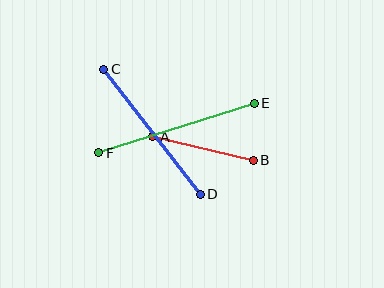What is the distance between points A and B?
The distance is approximately 103 pixels.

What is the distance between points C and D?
The distance is approximately 158 pixels.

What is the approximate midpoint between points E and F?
The midpoint is at approximately (176, 128) pixels.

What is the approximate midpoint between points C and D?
The midpoint is at approximately (152, 132) pixels.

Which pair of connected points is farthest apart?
Points E and F are farthest apart.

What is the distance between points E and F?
The distance is approximately 164 pixels.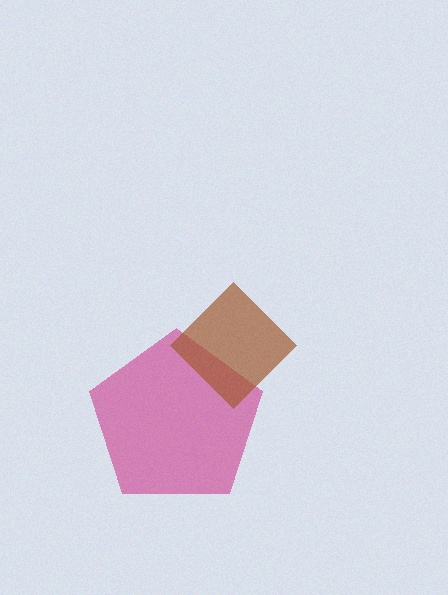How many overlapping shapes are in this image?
There are 2 overlapping shapes in the image.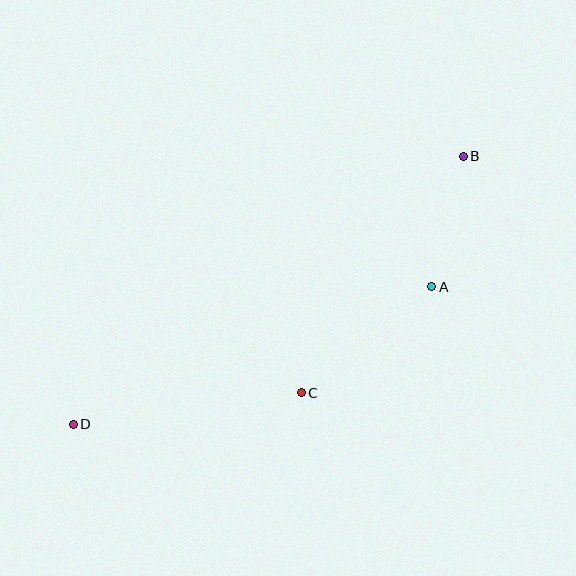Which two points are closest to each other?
Points A and B are closest to each other.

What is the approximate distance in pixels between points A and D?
The distance between A and D is approximately 384 pixels.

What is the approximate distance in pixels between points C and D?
The distance between C and D is approximately 230 pixels.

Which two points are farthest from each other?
Points B and D are farthest from each other.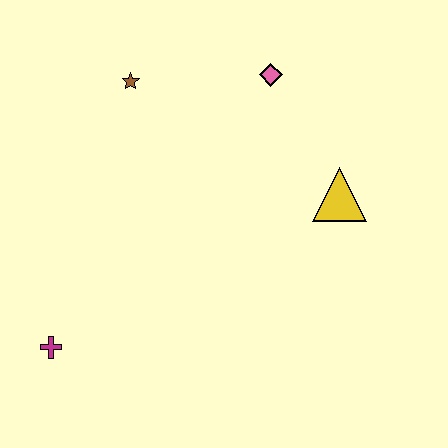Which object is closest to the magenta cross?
The brown star is closest to the magenta cross.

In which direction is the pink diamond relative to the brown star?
The pink diamond is to the right of the brown star.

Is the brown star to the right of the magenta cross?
Yes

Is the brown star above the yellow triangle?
Yes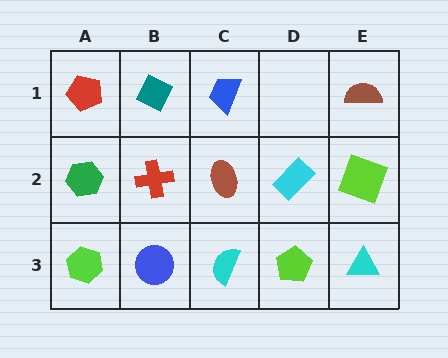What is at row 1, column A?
A red pentagon.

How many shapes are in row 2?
5 shapes.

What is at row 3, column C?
A cyan semicircle.